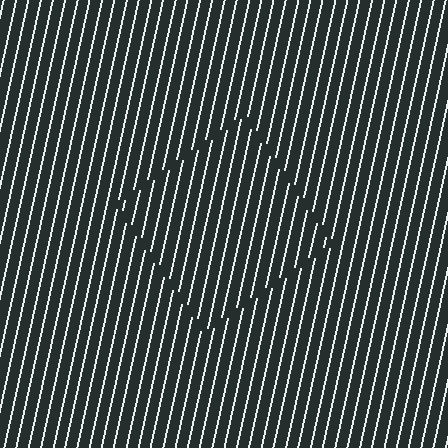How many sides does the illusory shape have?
4 sides — the line-ends trace a square.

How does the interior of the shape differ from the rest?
The interior of the shape contains the same grating, shifted by half a period — the contour is defined by the phase discontinuity where line-ends from the inner and outer gratings abut.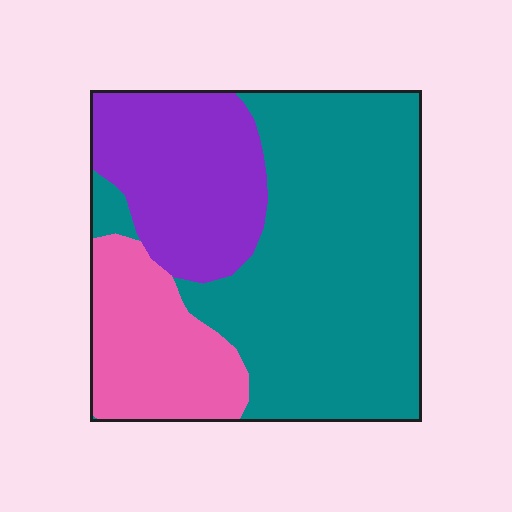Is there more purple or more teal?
Teal.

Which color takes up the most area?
Teal, at roughly 55%.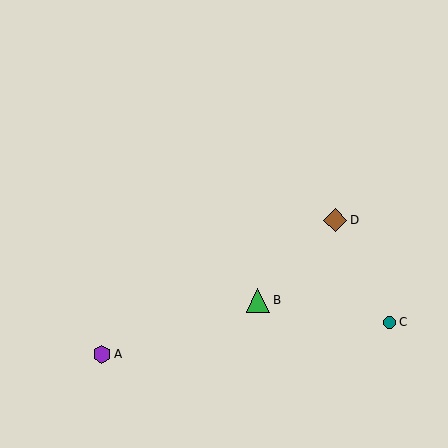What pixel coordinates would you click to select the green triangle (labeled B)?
Click at (258, 300) to select the green triangle B.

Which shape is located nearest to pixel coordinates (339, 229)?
The brown diamond (labeled D) at (335, 220) is nearest to that location.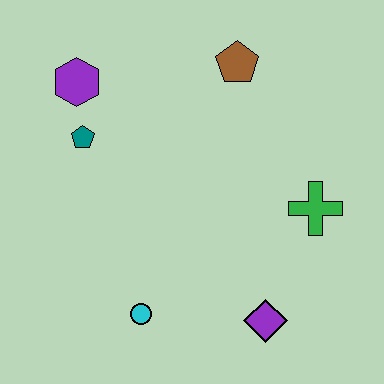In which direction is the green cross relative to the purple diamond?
The green cross is above the purple diamond.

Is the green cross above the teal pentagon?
No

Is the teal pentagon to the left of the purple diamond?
Yes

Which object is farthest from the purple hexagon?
The purple diamond is farthest from the purple hexagon.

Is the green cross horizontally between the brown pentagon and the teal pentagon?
No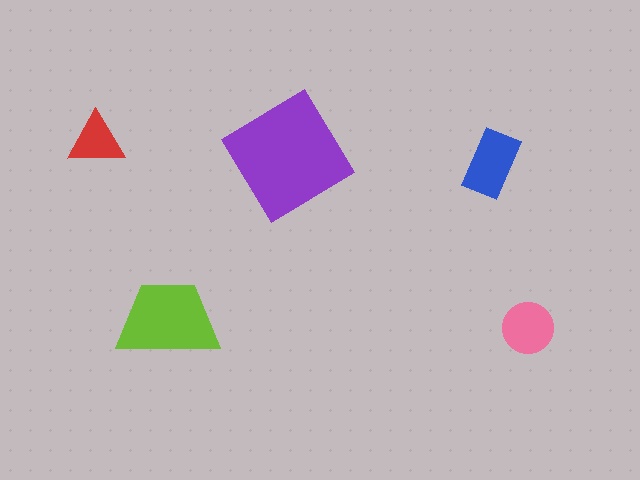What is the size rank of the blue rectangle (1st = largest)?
3rd.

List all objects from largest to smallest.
The purple diamond, the lime trapezoid, the blue rectangle, the pink circle, the red triangle.